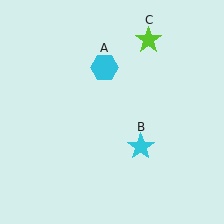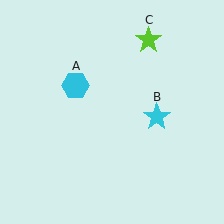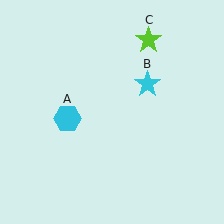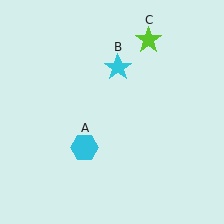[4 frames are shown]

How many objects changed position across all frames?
2 objects changed position: cyan hexagon (object A), cyan star (object B).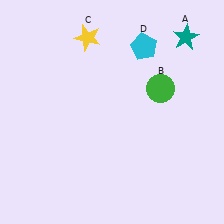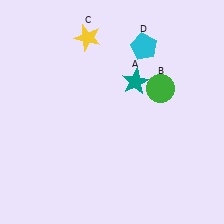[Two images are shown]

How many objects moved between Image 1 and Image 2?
1 object moved between the two images.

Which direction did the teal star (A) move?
The teal star (A) moved left.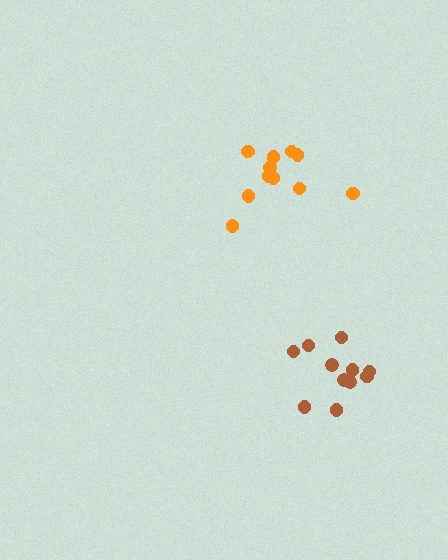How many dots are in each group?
Group 1: 11 dots, Group 2: 11 dots (22 total).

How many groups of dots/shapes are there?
There are 2 groups.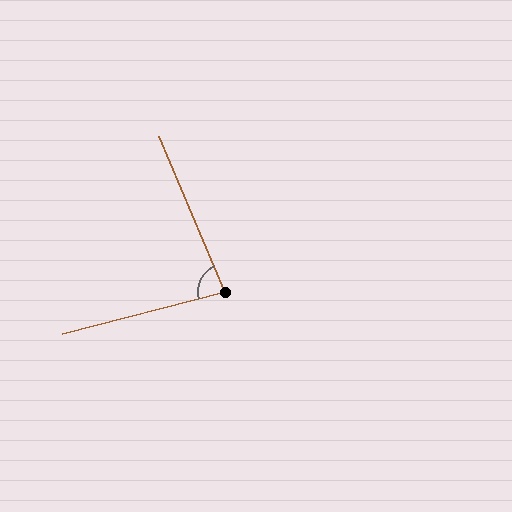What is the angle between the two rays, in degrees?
Approximately 82 degrees.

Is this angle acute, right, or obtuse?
It is acute.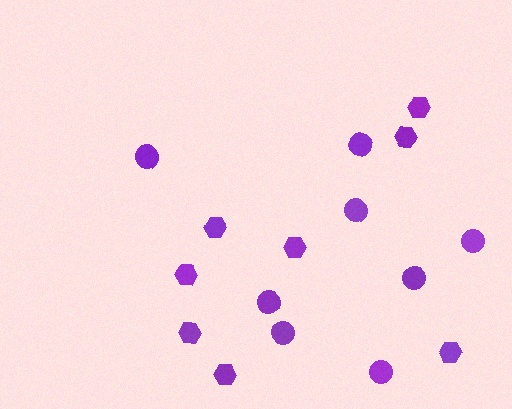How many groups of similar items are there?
There are 2 groups: one group of hexagons (8) and one group of circles (8).